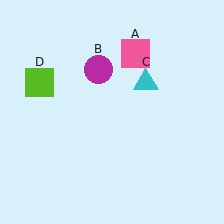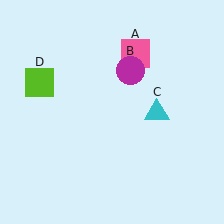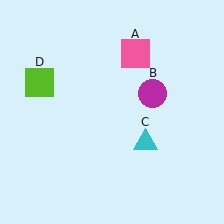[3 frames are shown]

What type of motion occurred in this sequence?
The magenta circle (object B), cyan triangle (object C) rotated clockwise around the center of the scene.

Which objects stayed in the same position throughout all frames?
Pink square (object A) and lime square (object D) remained stationary.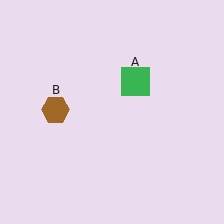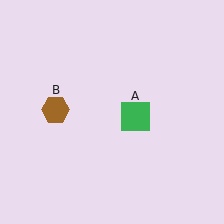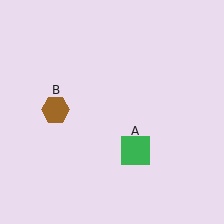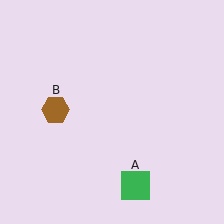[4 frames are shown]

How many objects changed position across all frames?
1 object changed position: green square (object A).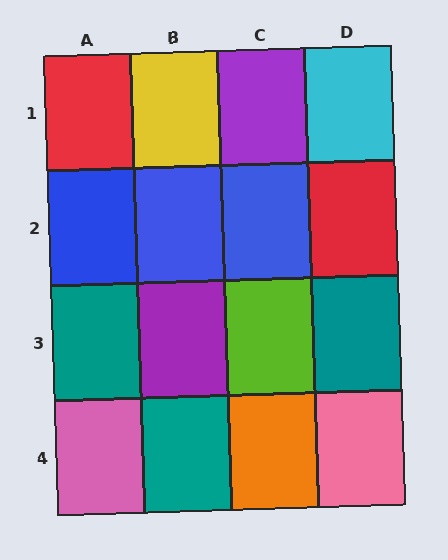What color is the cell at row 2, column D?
Red.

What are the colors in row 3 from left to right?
Teal, purple, lime, teal.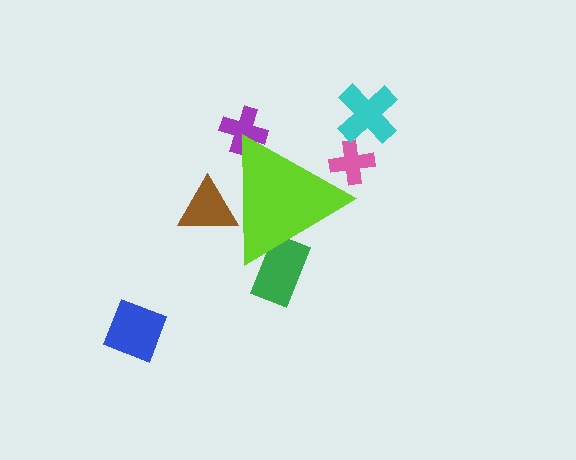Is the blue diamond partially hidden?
No, the blue diamond is fully visible.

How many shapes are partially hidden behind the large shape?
4 shapes are partially hidden.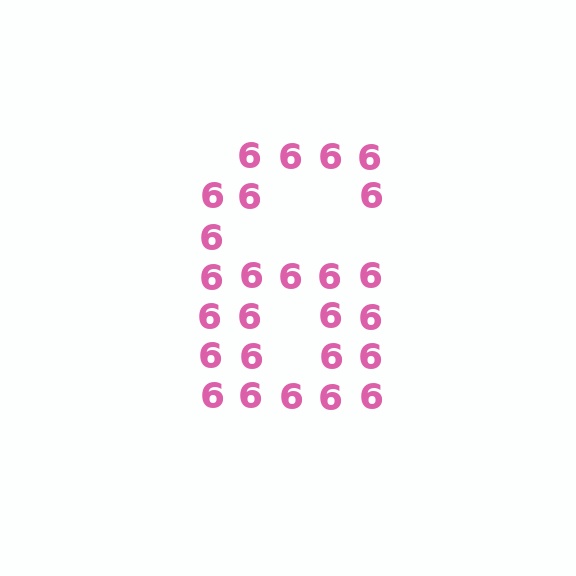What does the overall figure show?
The overall figure shows the digit 6.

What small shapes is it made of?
It is made of small digit 6's.